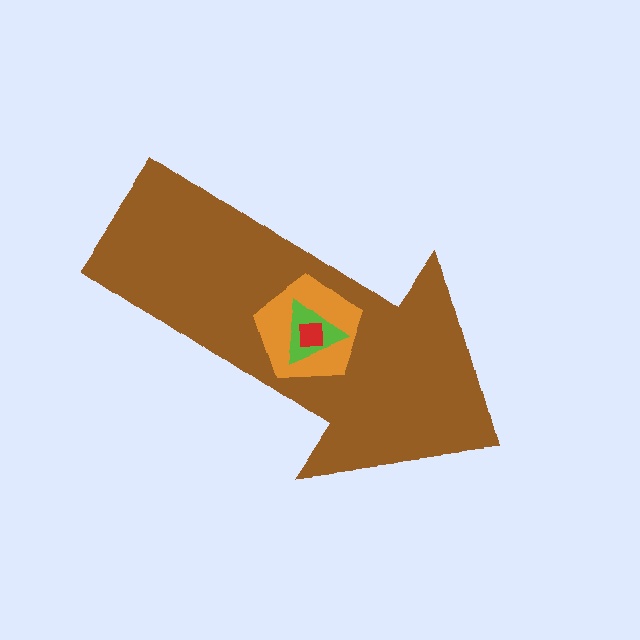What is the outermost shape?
The brown arrow.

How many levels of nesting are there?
4.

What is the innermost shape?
The red square.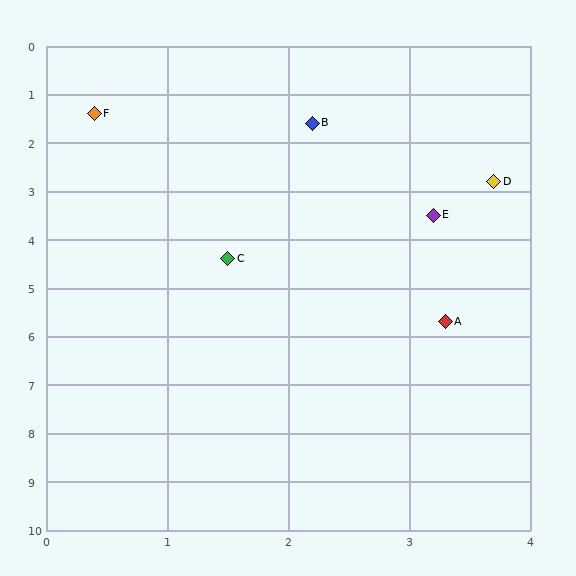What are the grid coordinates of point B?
Point B is at approximately (2.2, 1.6).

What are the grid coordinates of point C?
Point C is at approximately (1.5, 4.4).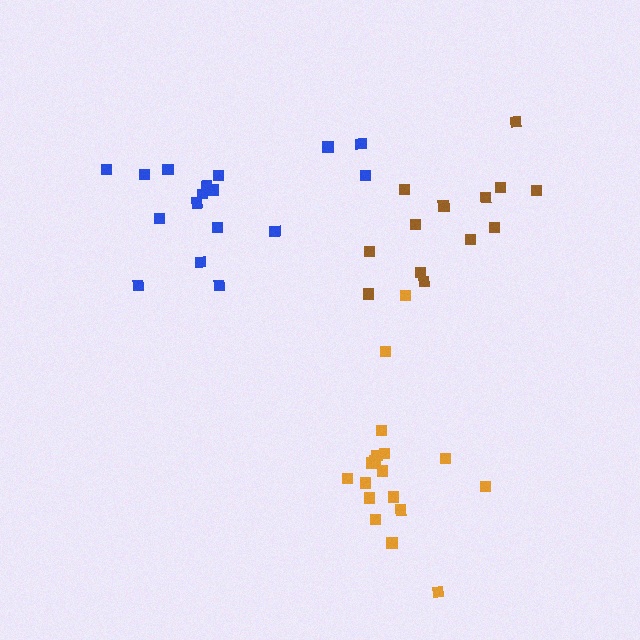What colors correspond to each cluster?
The clusters are colored: blue, brown, orange.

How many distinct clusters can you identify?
There are 3 distinct clusters.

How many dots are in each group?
Group 1: 17 dots, Group 2: 13 dots, Group 3: 18 dots (48 total).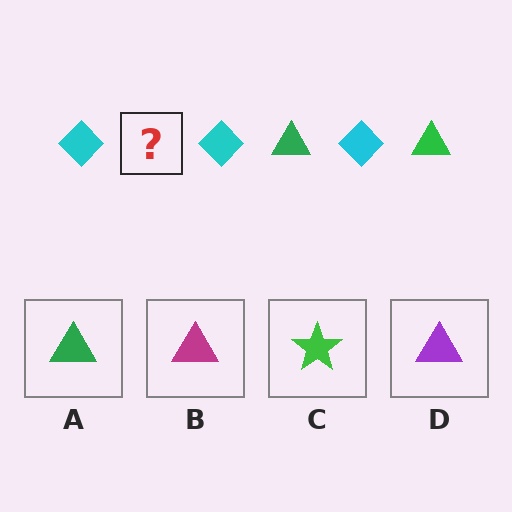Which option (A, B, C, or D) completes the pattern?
A.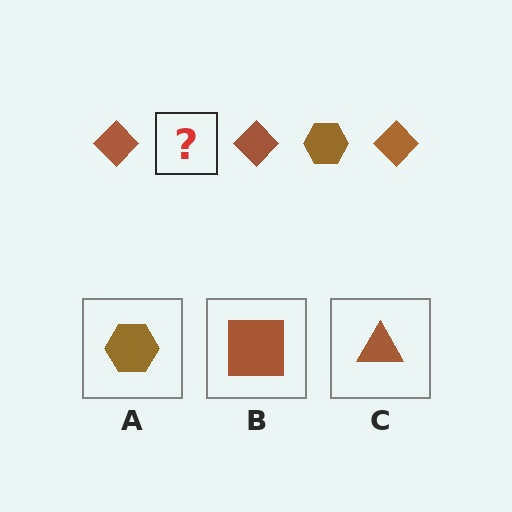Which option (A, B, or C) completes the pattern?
A.